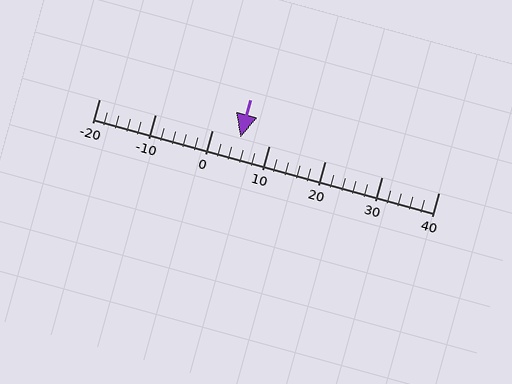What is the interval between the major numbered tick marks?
The major tick marks are spaced 10 units apart.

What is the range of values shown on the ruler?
The ruler shows values from -20 to 40.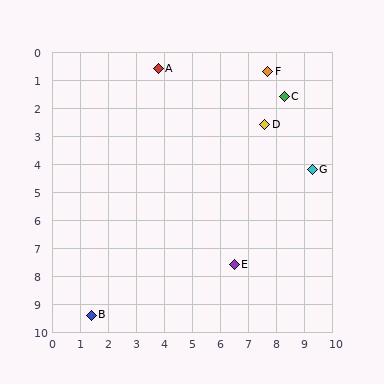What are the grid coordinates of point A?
Point A is at approximately (3.8, 0.6).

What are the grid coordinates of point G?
Point G is at approximately (9.3, 4.2).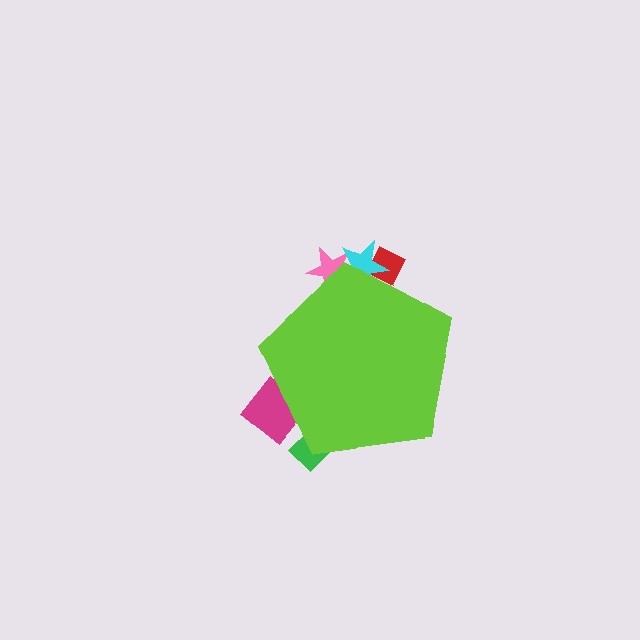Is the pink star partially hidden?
Yes, the pink star is partially hidden behind the lime pentagon.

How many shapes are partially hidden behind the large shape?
5 shapes are partially hidden.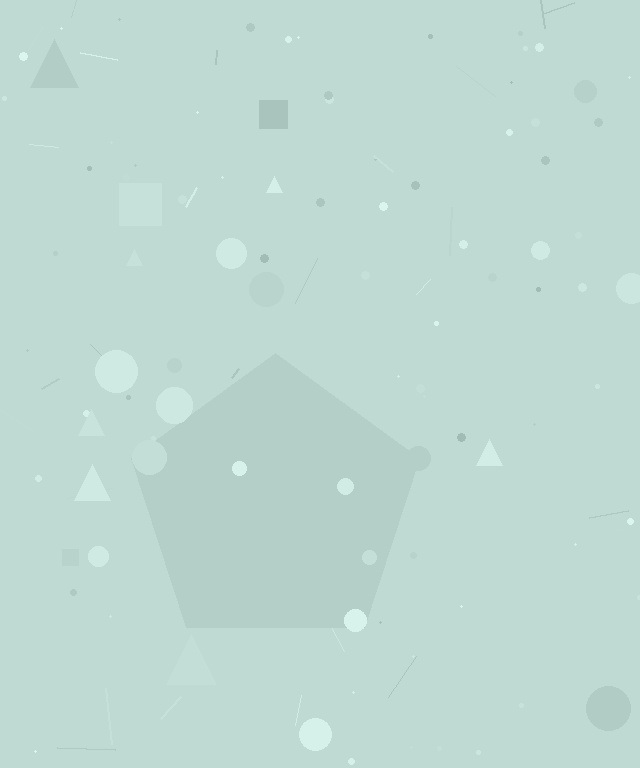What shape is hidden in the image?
A pentagon is hidden in the image.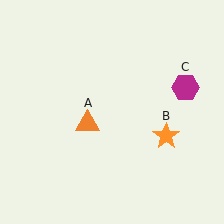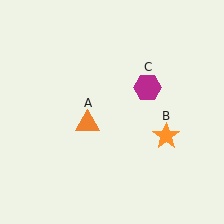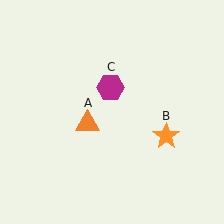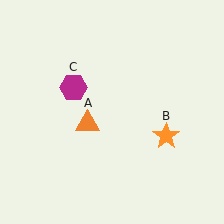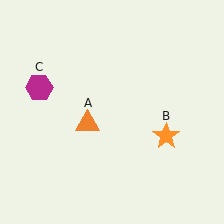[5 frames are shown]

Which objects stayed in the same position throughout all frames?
Orange triangle (object A) and orange star (object B) remained stationary.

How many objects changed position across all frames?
1 object changed position: magenta hexagon (object C).